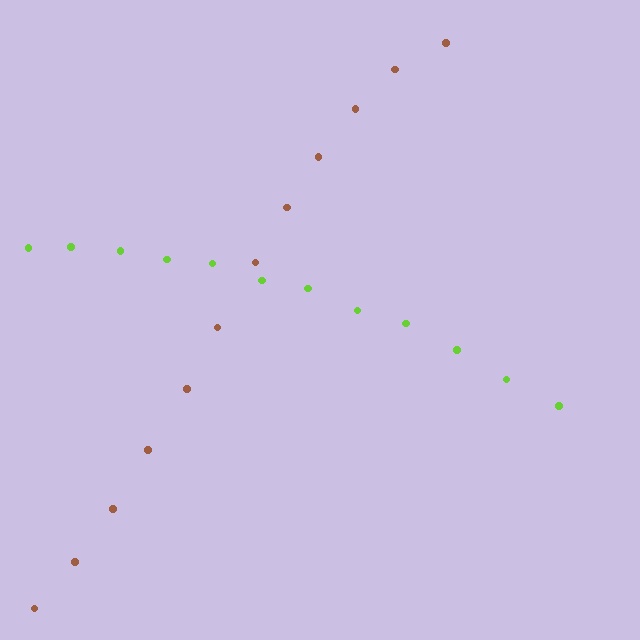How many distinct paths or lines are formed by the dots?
There are 2 distinct paths.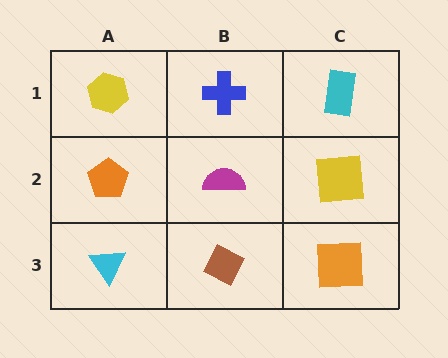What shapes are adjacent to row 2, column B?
A blue cross (row 1, column B), a brown diamond (row 3, column B), an orange pentagon (row 2, column A), a yellow square (row 2, column C).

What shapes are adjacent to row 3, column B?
A magenta semicircle (row 2, column B), a cyan triangle (row 3, column A), an orange square (row 3, column C).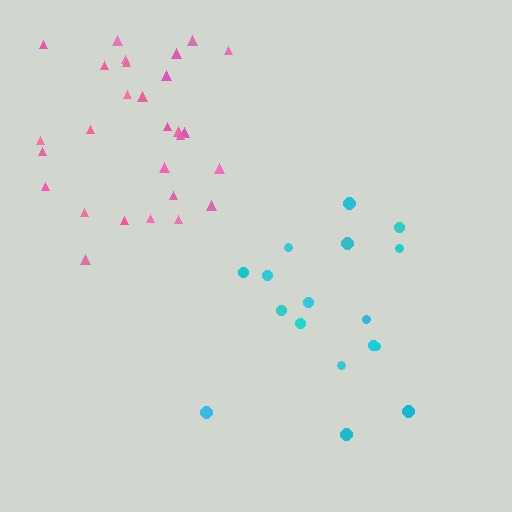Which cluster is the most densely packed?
Pink.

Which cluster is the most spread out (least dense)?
Cyan.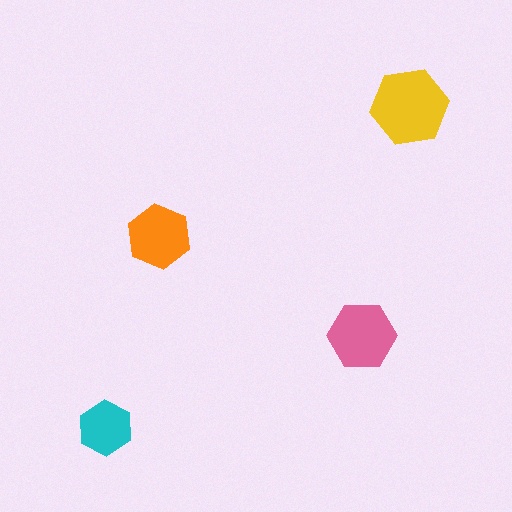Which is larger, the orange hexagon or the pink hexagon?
The pink one.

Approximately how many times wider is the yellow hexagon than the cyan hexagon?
About 1.5 times wider.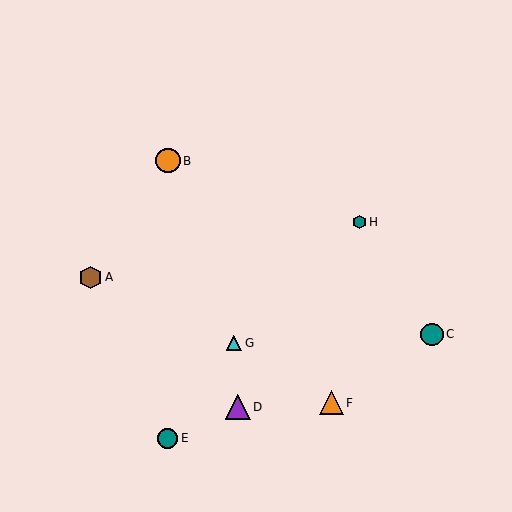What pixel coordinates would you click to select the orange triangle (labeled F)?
Click at (331, 403) to select the orange triangle F.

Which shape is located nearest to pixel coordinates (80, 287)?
The brown hexagon (labeled A) at (91, 278) is nearest to that location.